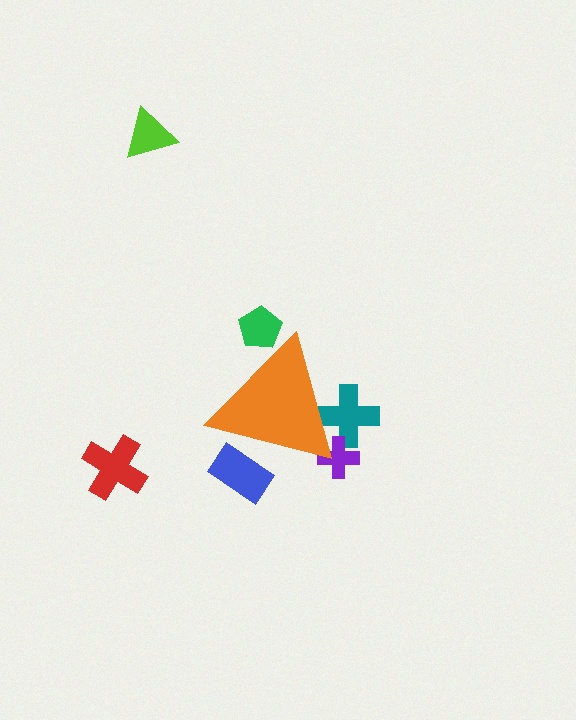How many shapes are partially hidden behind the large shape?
4 shapes are partially hidden.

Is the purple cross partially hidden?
Yes, the purple cross is partially hidden behind the orange triangle.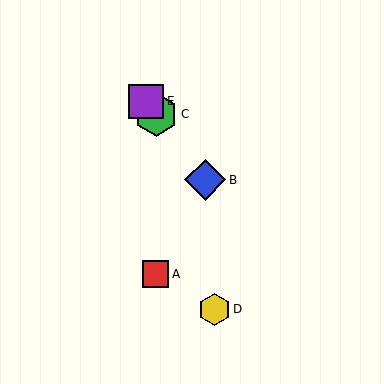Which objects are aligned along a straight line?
Objects B, C, E are aligned along a straight line.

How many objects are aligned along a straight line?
3 objects (B, C, E) are aligned along a straight line.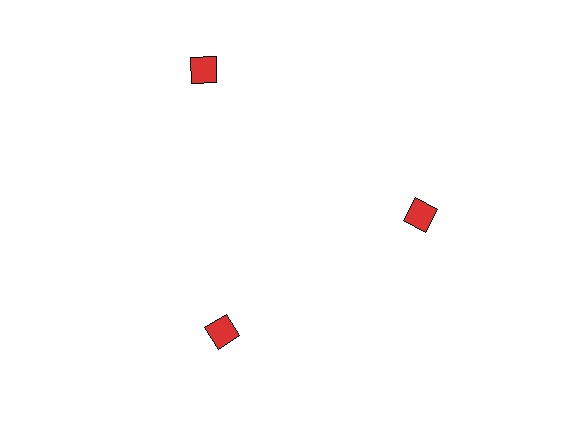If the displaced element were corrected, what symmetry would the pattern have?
It would have 3-fold rotational symmetry — the pattern would map onto itself every 120 degrees.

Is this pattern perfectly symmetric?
No. The 3 red diamonds are arranged in a ring, but one element near the 11 o'clock position is pushed outward from the center, breaking the 3-fold rotational symmetry.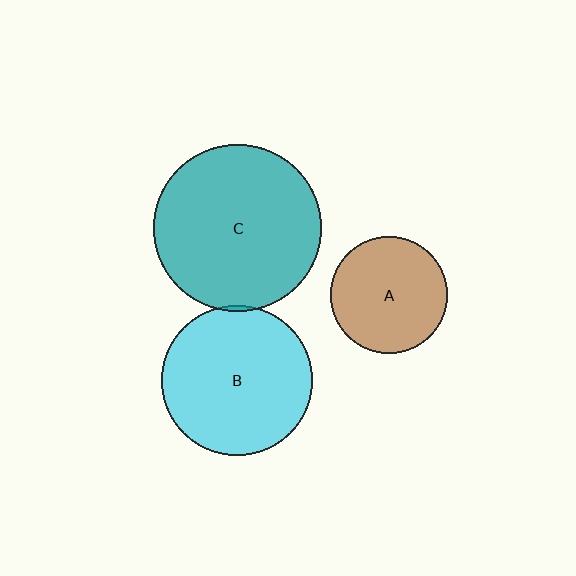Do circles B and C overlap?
Yes.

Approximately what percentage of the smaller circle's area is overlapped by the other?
Approximately 5%.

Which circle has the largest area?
Circle C (teal).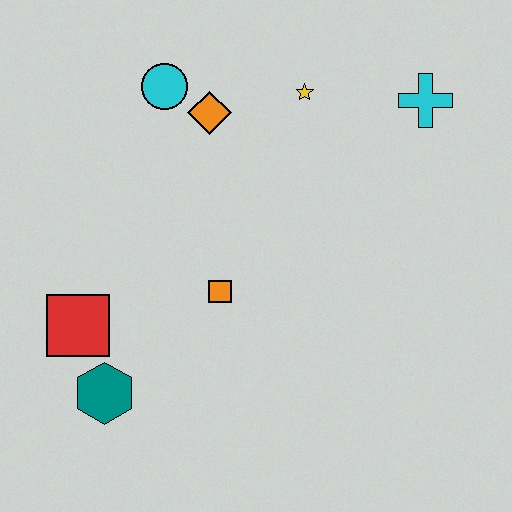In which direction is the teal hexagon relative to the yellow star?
The teal hexagon is below the yellow star.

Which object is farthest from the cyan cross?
The teal hexagon is farthest from the cyan cross.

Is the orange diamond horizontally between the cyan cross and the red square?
Yes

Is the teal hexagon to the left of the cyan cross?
Yes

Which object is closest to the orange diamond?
The cyan circle is closest to the orange diamond.